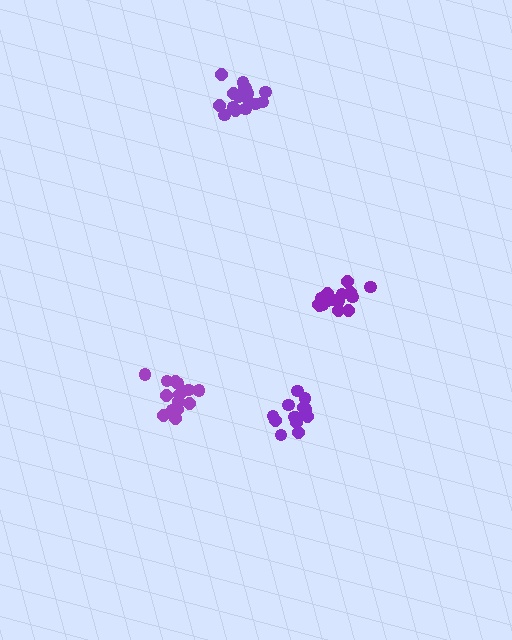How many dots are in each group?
Group 1: 19 dots, Group 2: 14 dots, Group 3: 15 dots, Group 4: 14 dots (62 total).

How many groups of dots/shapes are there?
There are 4 groups.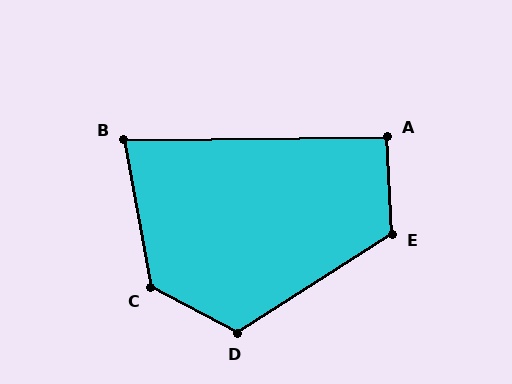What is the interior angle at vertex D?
Approximately 120 degrees (obtuse).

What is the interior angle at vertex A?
Approximately 92 degrees (approximately right).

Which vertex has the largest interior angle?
C, at approximately 128 degrees.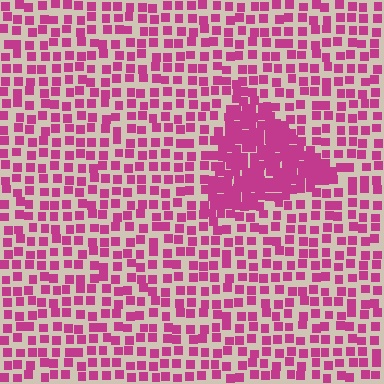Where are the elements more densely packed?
The elements are more densely packed inside the triangle boundary.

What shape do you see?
I see a triangle.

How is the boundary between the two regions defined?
The boundary is defined by a change in element density (approximately 2.4x ratio). All elements are the same color, size, and shape.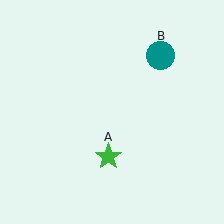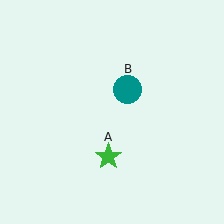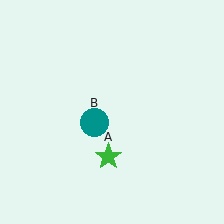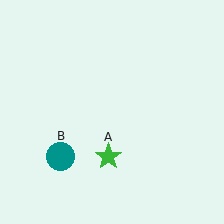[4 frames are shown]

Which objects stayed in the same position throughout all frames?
Green star (object A) remained stationary.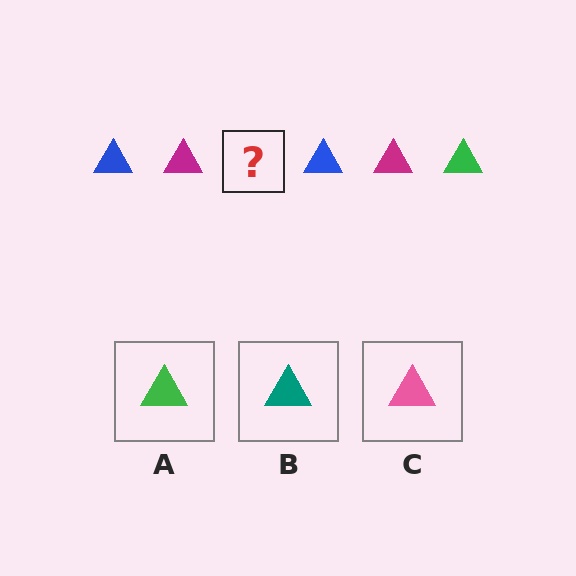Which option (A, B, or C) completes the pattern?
A.